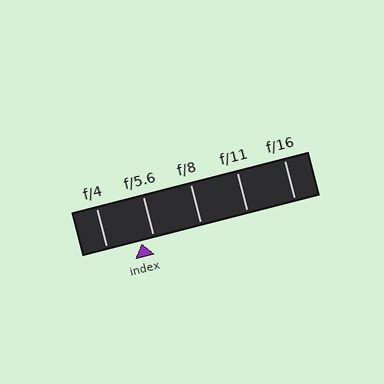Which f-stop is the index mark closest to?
The index mark is closest to f/5.6.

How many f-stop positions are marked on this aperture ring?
There are 5 f-stop positions marked.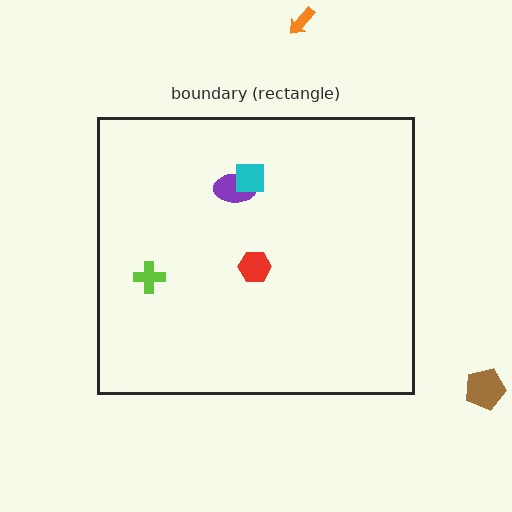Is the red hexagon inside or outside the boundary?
Inside.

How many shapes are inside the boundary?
4 inside, 2 outside.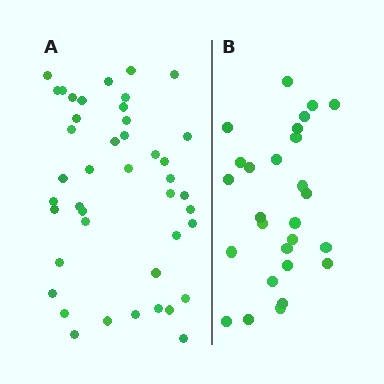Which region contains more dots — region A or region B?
Region A (the left region) has more dots.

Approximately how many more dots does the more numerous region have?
Region A has approximately 15 more dots than region B.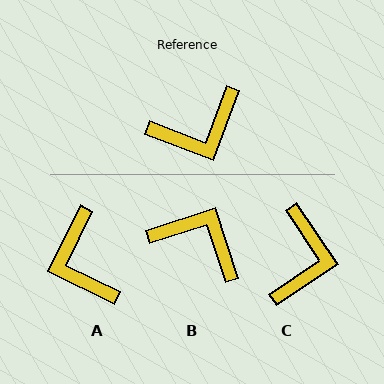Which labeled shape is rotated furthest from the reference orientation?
B, about 128 degrees away.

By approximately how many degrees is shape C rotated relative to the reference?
Approximately 55 degrees counter-clockwise.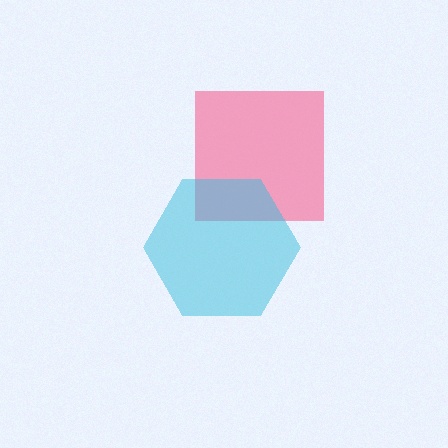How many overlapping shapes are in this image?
There are 2 overlapping shapes in the image.